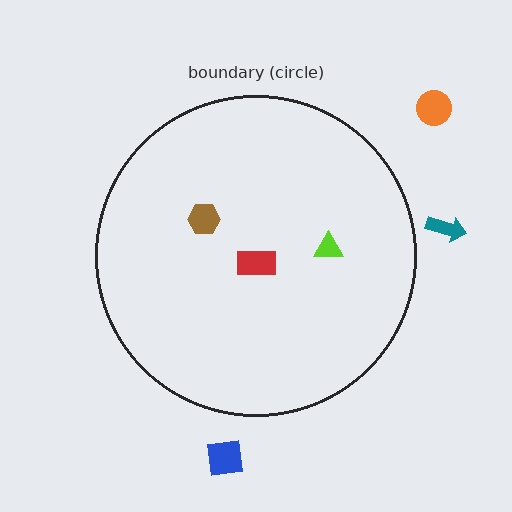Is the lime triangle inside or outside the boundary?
Inside.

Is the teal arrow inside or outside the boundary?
Outside.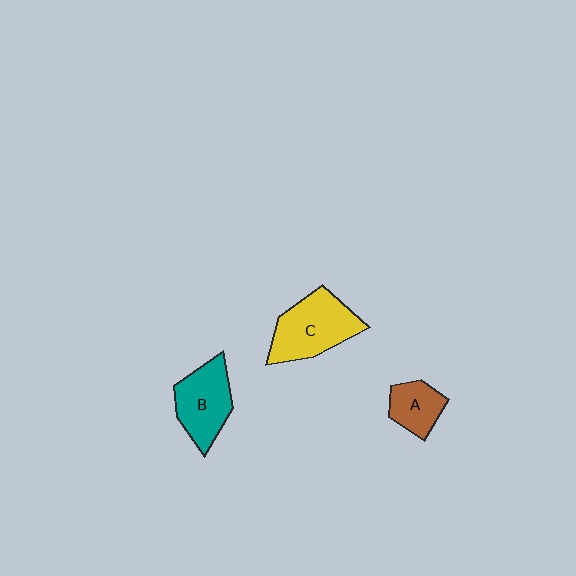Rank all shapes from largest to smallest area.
From largest to smallest: C (yellow), B (teal), A (brown).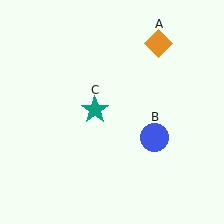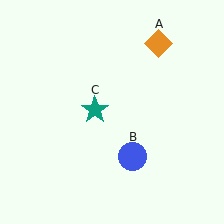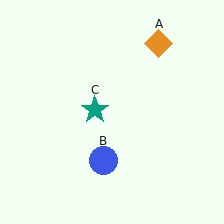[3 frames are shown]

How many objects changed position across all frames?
1 object changed position: blue circle (object B).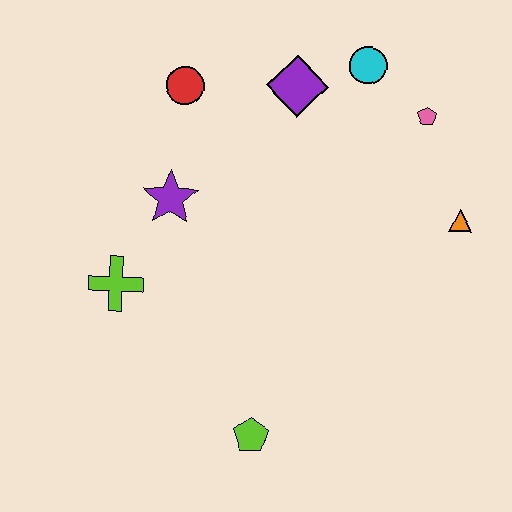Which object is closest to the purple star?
The lime cross is closest to the purple star.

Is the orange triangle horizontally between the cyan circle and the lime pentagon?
No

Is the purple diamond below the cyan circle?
Yes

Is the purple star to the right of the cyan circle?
No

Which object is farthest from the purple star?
The orange triangle is farthest from the purple star.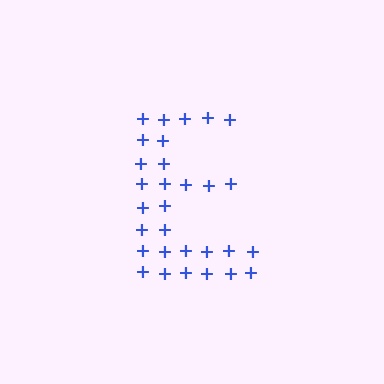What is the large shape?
The large shape is the letter E.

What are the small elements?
The small elements are plus signs.